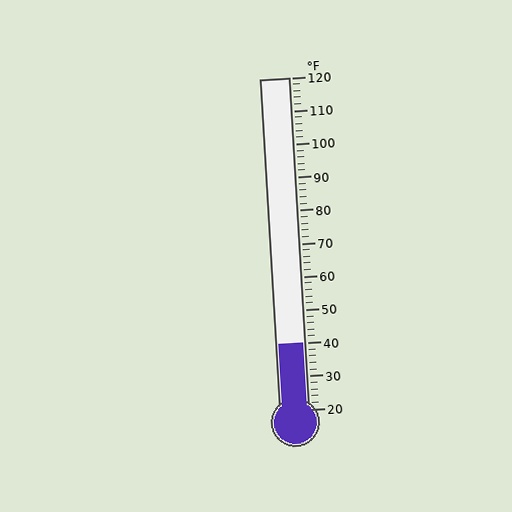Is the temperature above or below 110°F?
The temperature is below 110°F.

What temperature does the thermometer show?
The thermometer shows approximately 40°F.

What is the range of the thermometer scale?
The thermometer scale ranges from 20°F to 120°F.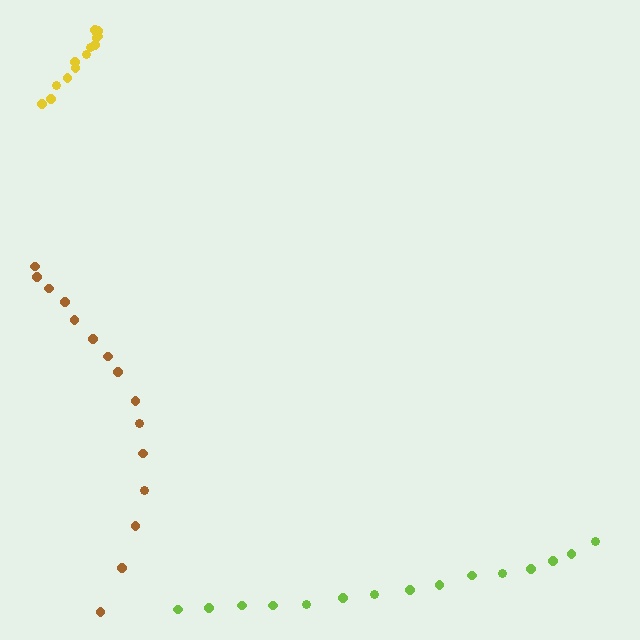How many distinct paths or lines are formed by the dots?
There are 3 distinct paths.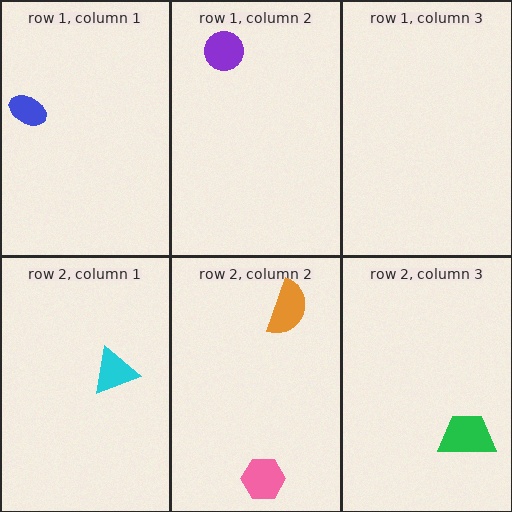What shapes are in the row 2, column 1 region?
The cyan triangle.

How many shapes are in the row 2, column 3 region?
1.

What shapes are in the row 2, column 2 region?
The pink hexagon, the orange semicircle.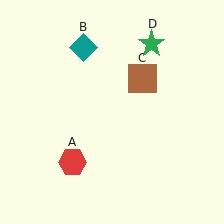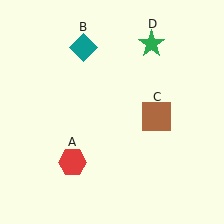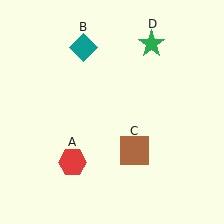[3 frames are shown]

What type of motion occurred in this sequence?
The brown square (object C) rotated clockwise around the center of the scene.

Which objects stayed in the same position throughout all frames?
Red hexagon (object A) and teal diamond (object B) and green star (object D) remained stationary.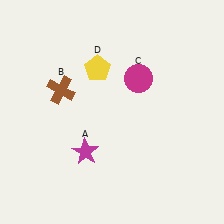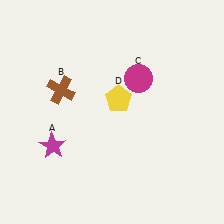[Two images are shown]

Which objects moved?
The objects that moved are: the magenta star (A), the yellow pentagon (D).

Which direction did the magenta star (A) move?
The magenta star (A) moved left.